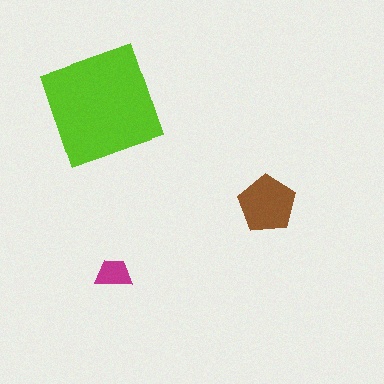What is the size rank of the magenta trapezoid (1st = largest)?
3rd.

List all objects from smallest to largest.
The magenta trapezoid, the brown pentagon, the lime square.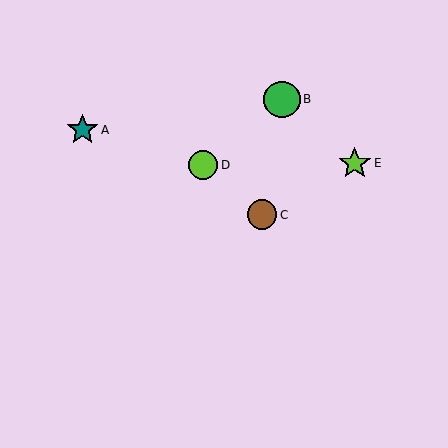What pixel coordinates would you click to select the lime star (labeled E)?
Click at (355, 163) to select the lime star E.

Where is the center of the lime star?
The center of the lime star is at (355, 163).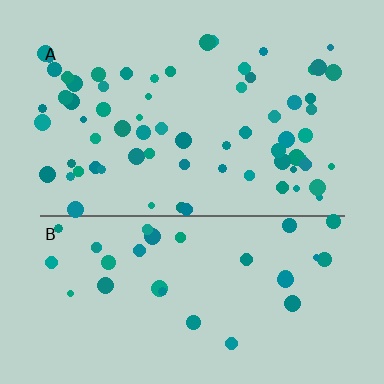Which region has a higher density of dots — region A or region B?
A (the top).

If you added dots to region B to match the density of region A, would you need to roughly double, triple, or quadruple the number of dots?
Approximately double.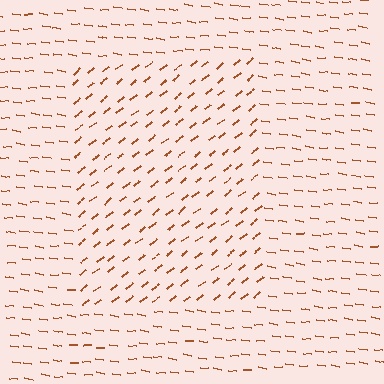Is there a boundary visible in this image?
Yes, there is a texture boundary formed by a change in line orientation.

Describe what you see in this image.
The image is filled with small brown line segments. A rectangle region in the image has lines oriented differently from the surrounding lines, creating a visible texture boundary.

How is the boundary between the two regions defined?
The boundary is defined purely by a change in line orientation (approximately 45 degrees difference). All lines are the same color and thickness.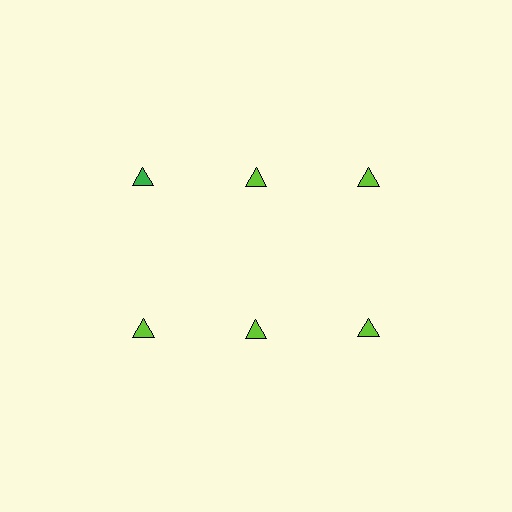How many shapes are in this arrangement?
There are 6 shapes arranged in a grid pattern.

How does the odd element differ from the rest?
It has a different color: green instead of lime.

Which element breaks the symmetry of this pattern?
The green triangle in the top row, leftmost column breaks the symmetry. All other shapes are lime triangles.